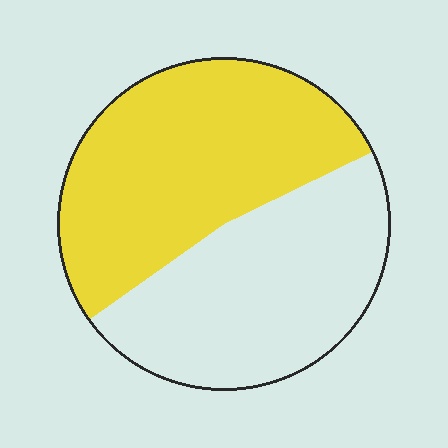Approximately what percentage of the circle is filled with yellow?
Approximately 55%.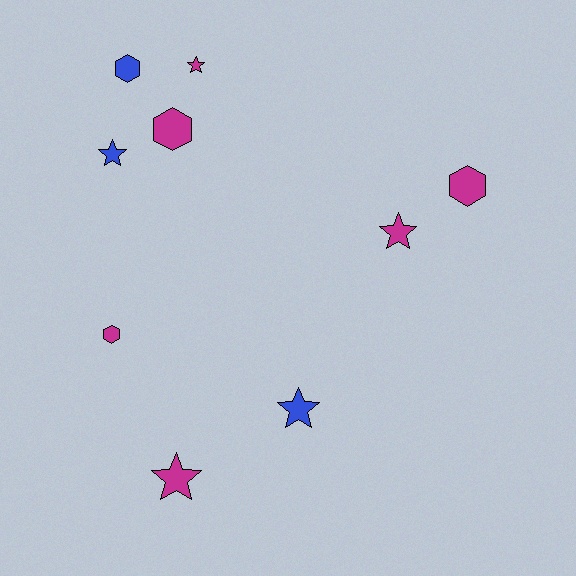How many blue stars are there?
There are 2 blue stars.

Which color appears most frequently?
Magenta, with 6 objects.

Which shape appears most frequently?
Star, with 5 objects.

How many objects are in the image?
There are 9 objects.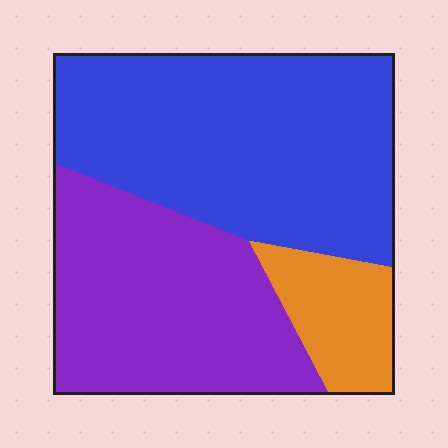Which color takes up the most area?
Blue, at roughly 50%.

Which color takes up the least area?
Orange, at roughly 10%.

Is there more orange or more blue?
Blue.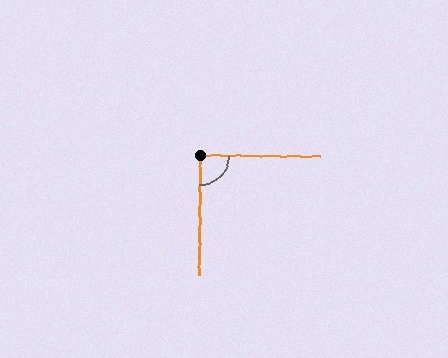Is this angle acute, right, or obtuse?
It is approximately a right angle.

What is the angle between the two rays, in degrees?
Approximately 90 degrees.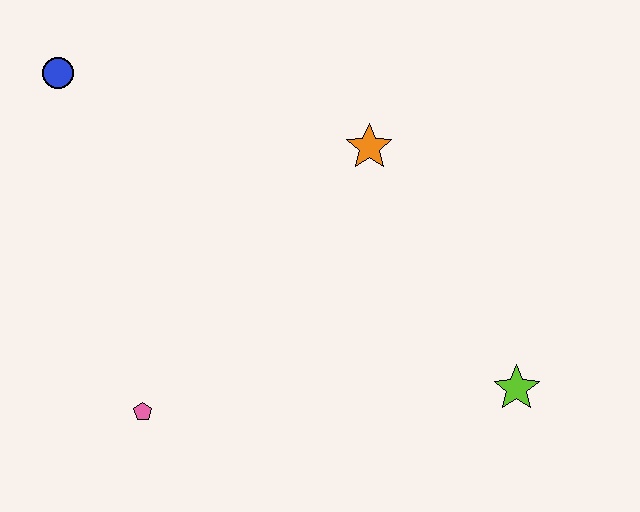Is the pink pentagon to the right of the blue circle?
Yes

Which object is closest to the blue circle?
The orange star is closest to the blue circle.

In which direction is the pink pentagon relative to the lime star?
The pink pentagon is to the left of the lime star.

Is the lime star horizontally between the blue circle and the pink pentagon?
No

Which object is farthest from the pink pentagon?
The lime star is farthest from the pink pentagon.